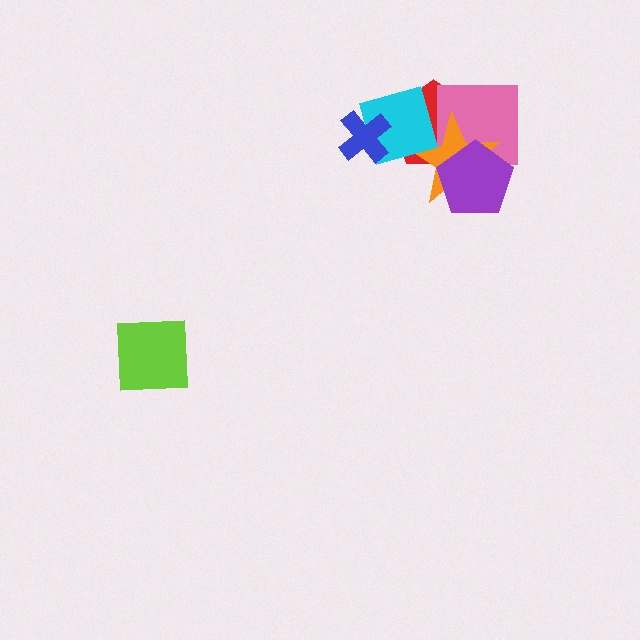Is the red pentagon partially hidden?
Yes, it is partially covered by another shape.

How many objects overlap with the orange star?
4 objects overlap with the orange star.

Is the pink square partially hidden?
Yes, it is partially covered by another shape.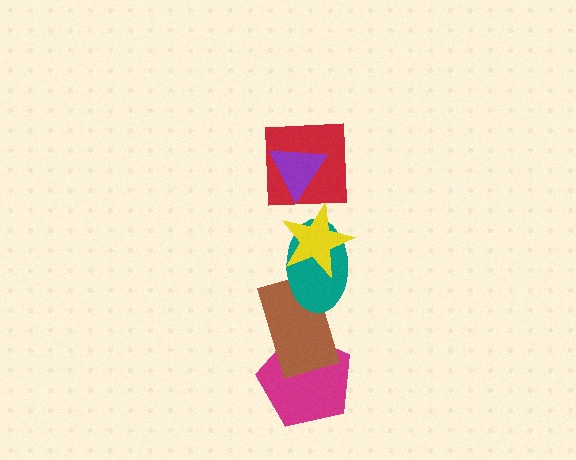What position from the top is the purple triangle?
The purple triangle is 1st from the top.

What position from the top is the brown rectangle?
The brown rectangle is 5th from the top.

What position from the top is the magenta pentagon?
The magenta pentagon is 6th from the top.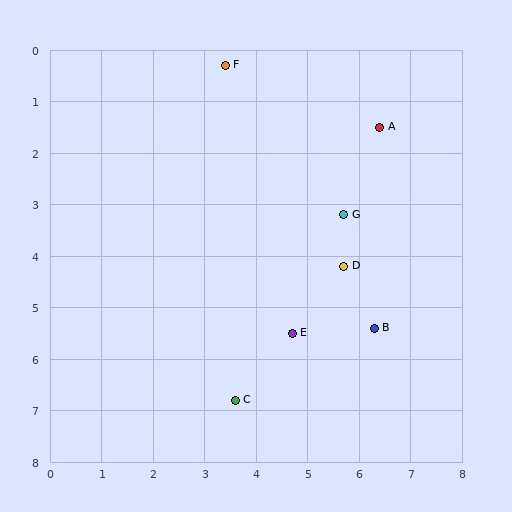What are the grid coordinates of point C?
Point C is at approximately (3.6, 6.8).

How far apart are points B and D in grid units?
Points B and D are about 1.3 grid units apart.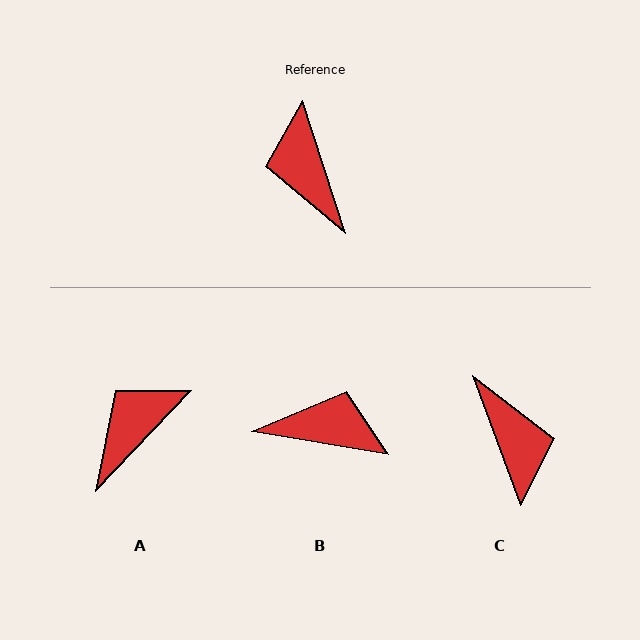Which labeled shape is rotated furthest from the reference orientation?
C, about 177 degrees away.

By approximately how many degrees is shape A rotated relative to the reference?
Approximately 61 degrees clockwise.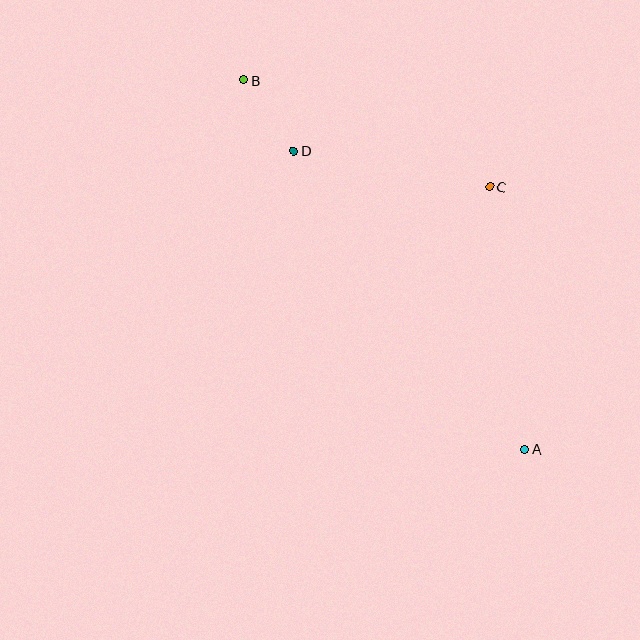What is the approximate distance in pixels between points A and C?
The distance between A and C is approximately 265 pixels.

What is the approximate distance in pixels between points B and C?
The distance between B and C is approximately 268 pixels.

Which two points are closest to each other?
Points B and D are closest to each other.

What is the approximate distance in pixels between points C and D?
The distance between C and D is approximately 199 pixels.